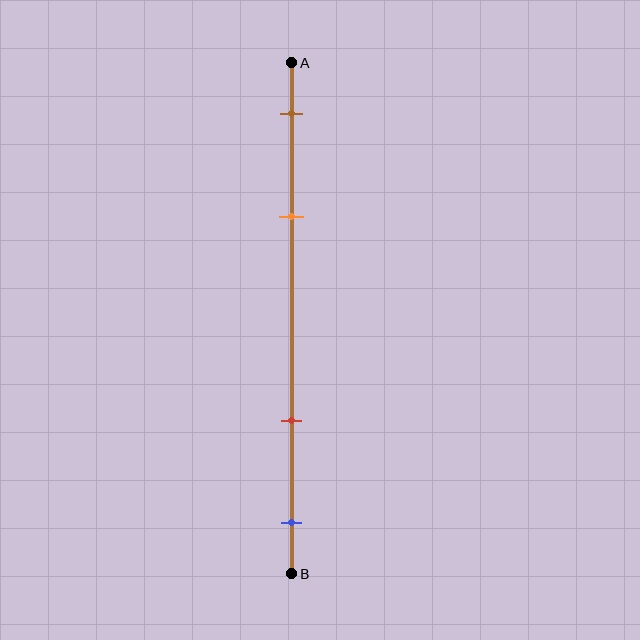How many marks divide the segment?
There are 4 marks dividing the segment.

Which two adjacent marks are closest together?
The brown and orange marks are the closest adjacent pair.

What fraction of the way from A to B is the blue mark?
The blue mark is approximately 90% (0.9) of the way from A to B.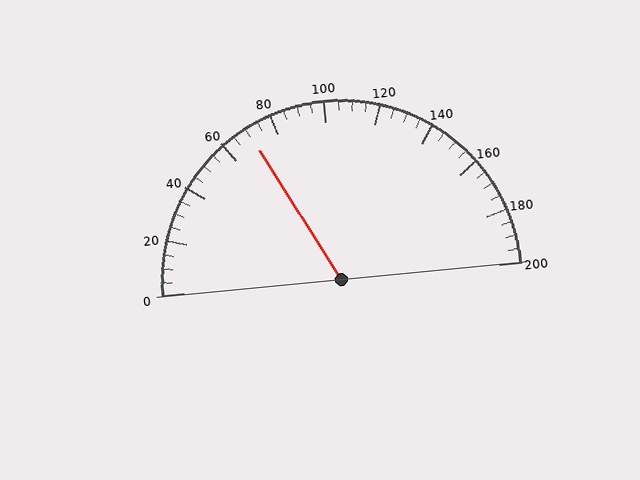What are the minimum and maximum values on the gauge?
The gauge ranges from 0 to 200.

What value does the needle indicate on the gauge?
The needle indicates approximately 70.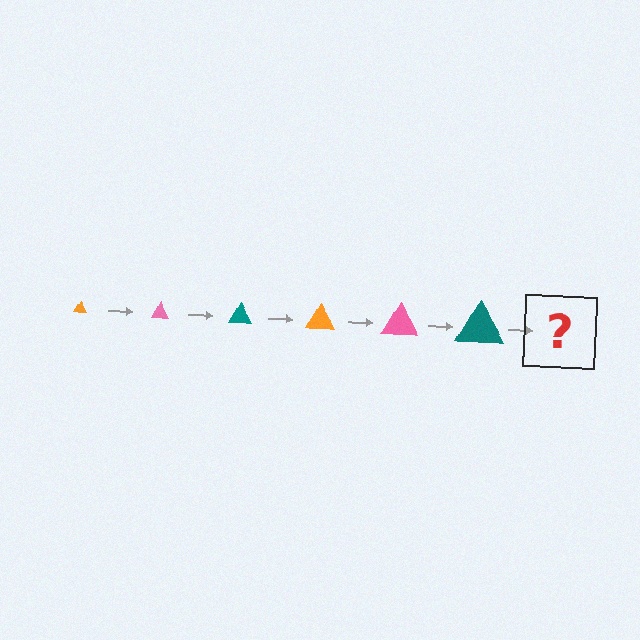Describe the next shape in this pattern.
It should be an orange triangle, larger than the previous one.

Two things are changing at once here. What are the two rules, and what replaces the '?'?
The two rules are that the triangle grows larger each step and the color cycles through orange, pink, and teal. The '?' should be an orange triangle, larger than the previous one.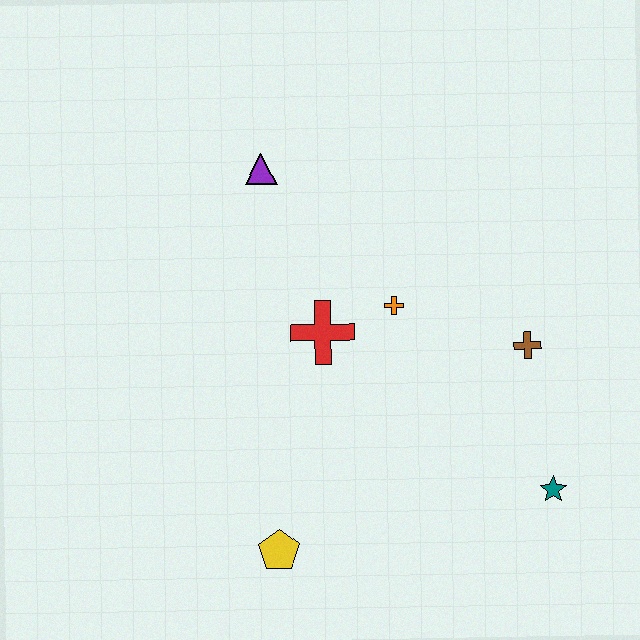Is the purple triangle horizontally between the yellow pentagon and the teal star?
No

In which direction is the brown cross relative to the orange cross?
The brown cross is to the right of the orange cross.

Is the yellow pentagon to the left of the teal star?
Yes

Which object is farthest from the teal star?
The purple triangle is farthest from the teal star.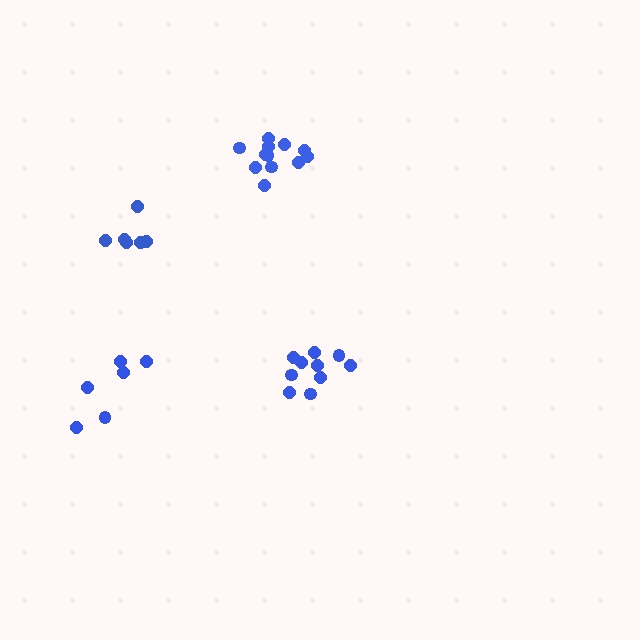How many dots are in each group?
Group 1: 10 dots, Group 2: 6 dots, Group 3: 12 dots, Group 4: 6 dots (34 total).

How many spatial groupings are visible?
There are 4 spatial groupings.